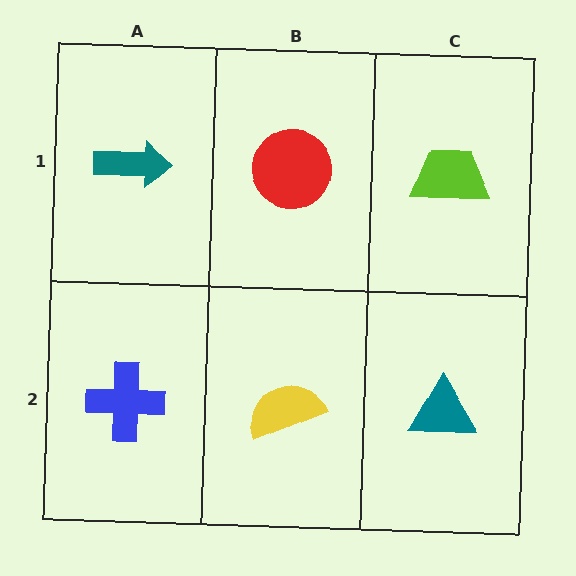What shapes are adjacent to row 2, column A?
A teal arrow (row 1, column A), a yellow semicircle (row 2, column B).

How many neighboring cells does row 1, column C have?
2.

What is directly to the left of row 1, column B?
A teal arrow.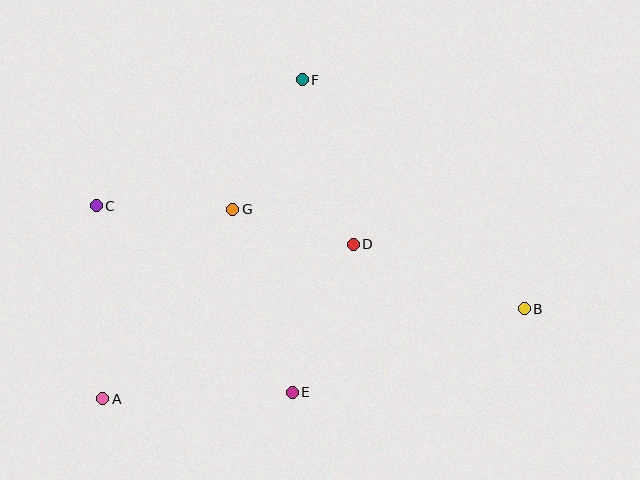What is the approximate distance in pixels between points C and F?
The distance between C and F is approximately 241 pixels.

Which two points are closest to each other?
Points D and G are closest to each other.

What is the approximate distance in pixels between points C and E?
The distance between C and E is approximately 271 pixels.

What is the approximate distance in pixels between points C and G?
The distance between C and G is approximately 136 pixels.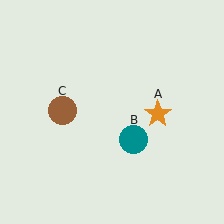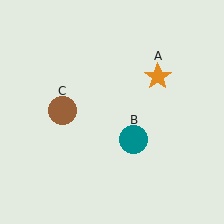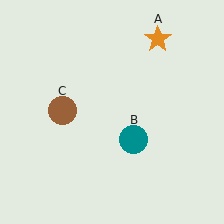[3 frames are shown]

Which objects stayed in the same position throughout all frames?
Teal circle (object B) and brown circle (object C) remained stationary.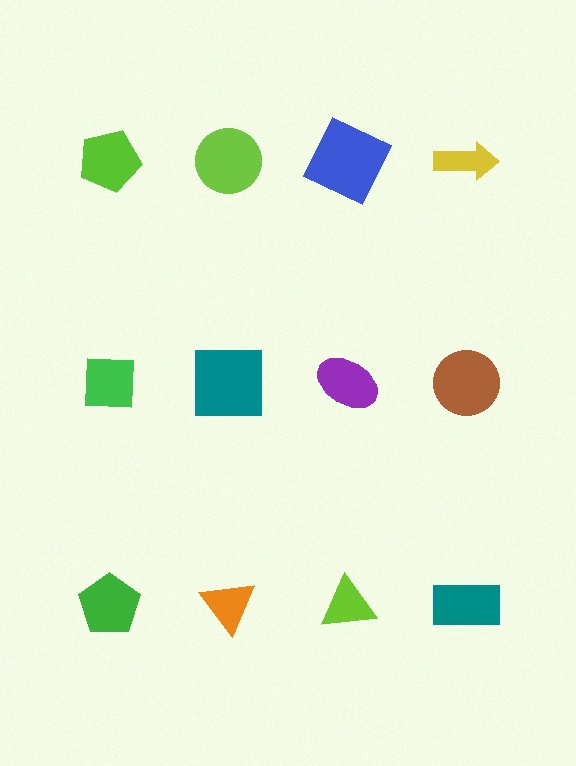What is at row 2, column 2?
A teal square.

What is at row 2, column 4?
A brown circle.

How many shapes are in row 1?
4 shapes.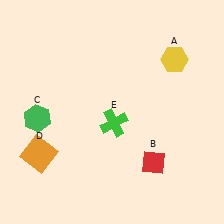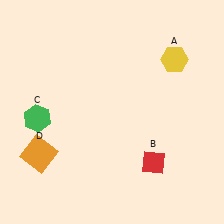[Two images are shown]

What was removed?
The green cross (E) was removed in Image 2.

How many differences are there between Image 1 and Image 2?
There is 1 difference between the two images.